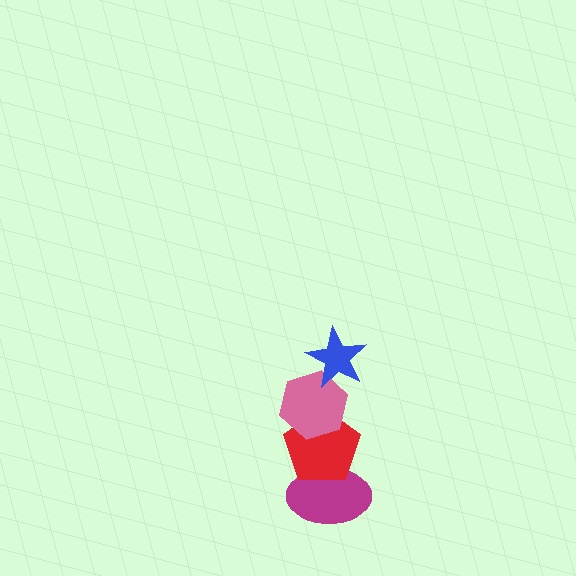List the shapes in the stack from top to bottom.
From top to bottom: the blue star, the pink hexagon, the red pentagon, the magenta ellipse.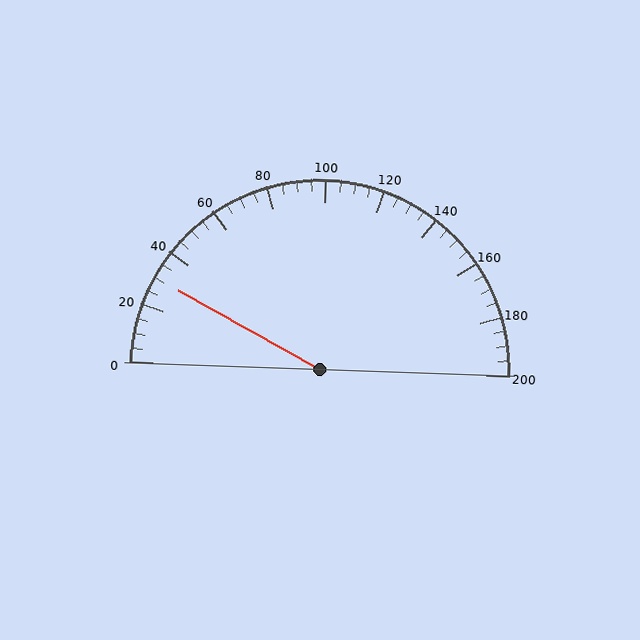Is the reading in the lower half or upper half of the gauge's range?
The reading is in the lower half of the range (0 to 200).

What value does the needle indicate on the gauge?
The needle indicates approximately 30.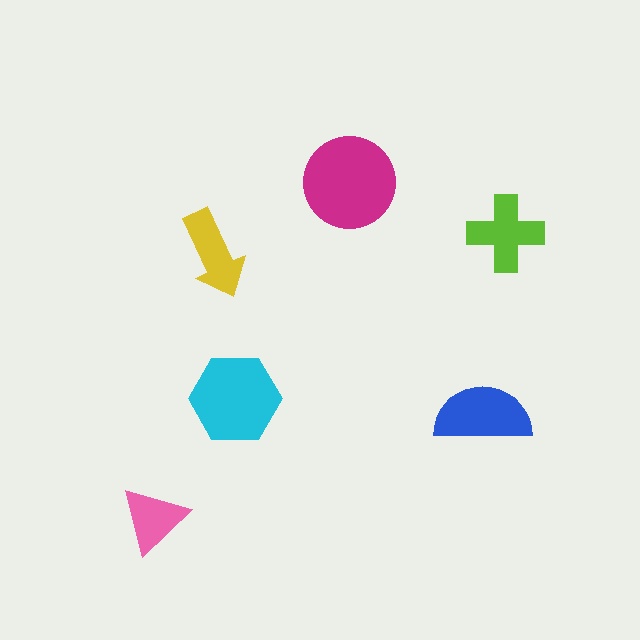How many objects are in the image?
There are 6 objects in the image.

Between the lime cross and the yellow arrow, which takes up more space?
The lime cross.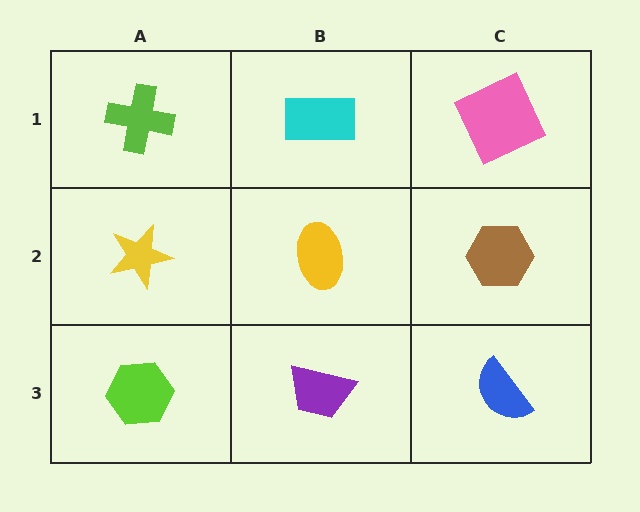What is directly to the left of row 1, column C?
A cyan rectangle.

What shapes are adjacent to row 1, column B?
A yellow ellipse (row 2, column B), a lime cross (row 1, column A), a pink square (row 1, column C).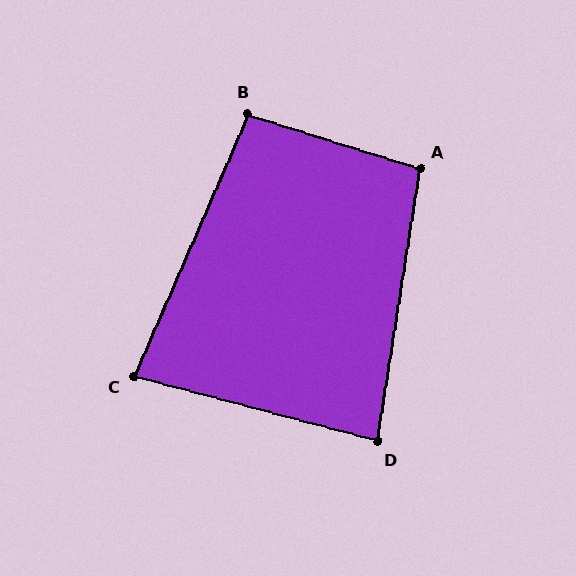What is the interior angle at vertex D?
Approximately 84 degrees (acute).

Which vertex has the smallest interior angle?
C, at approximately 81 degrees.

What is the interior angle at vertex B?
Approximately 96 degrees (obtuse).